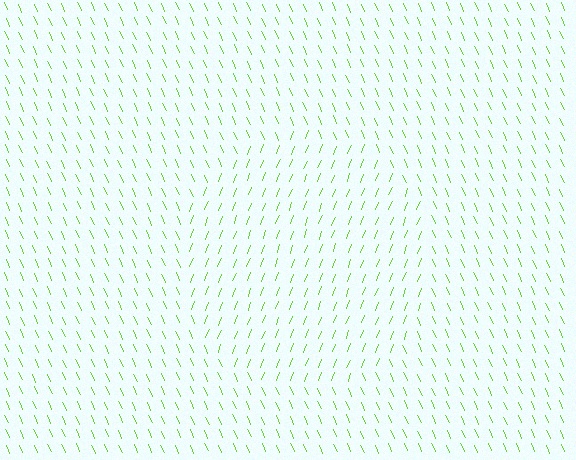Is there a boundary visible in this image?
Yes, there is a texture boundary formed by a change in line orientation.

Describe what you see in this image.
The image is filled with small lime line segments. A circle region in the image has lines oriented differently from the surrounding lines, creating a visible texture boundary.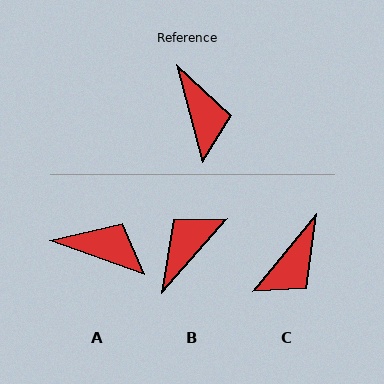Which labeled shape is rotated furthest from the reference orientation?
B, about 124 degrees away.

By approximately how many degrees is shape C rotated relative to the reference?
Approximately 54 degrees clockwise.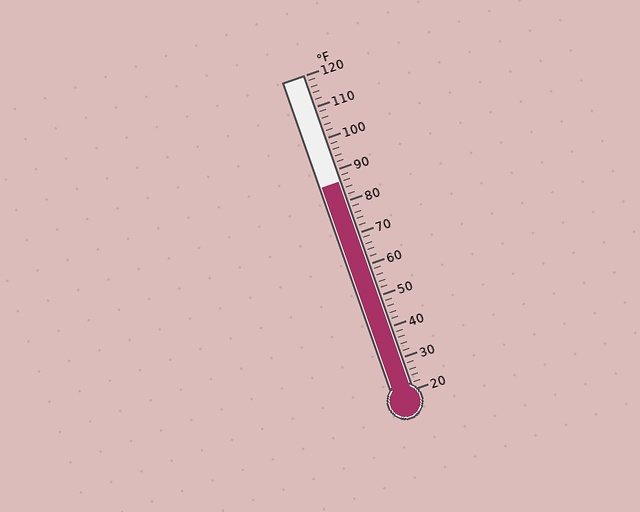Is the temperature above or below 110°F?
The temperature is below 110°F.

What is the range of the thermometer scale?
The thermometer scale ranges from 20°F to 120°F.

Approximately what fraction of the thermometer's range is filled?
The thermometer is filled to approximately 65% of its range.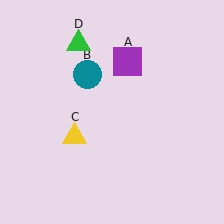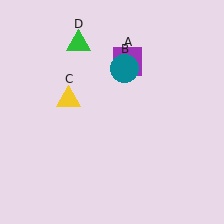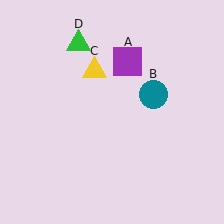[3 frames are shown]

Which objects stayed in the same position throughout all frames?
Purple square (object A) and green triangle (object D) remained stationary.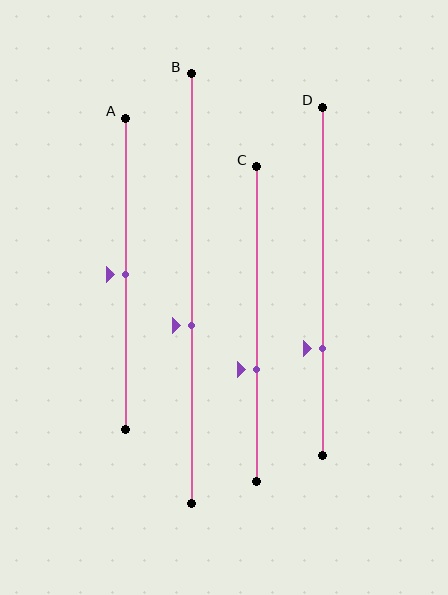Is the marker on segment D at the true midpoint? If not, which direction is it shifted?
No, the marker on segment D is shifted downward by about 19% of the segment length.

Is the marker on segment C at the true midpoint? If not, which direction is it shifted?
No, the marker on segment C is shifted downward by about 14% of the segment length.